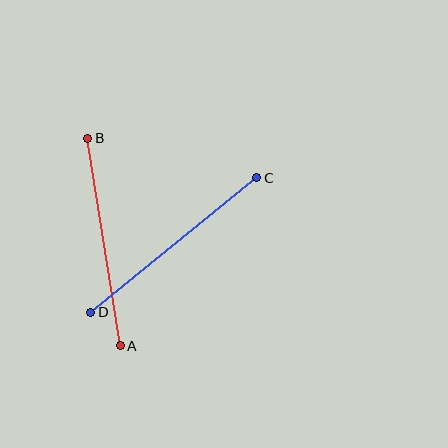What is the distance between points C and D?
The distance is approximately 214 pixels.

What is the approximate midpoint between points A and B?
The midpoint is at approximately (104, 242) pixels.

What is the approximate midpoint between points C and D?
The midpoint is at approximately (174, 245) pixels.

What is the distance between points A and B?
The distance is approximately 210 pixels.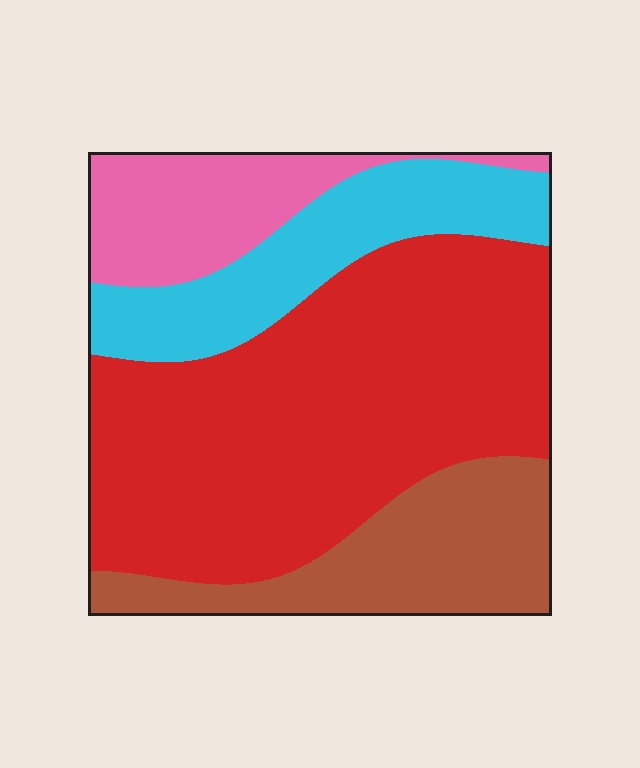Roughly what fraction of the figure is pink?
Pink covers 14% of the figure.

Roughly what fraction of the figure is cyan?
Cyan covers about 15% of the figure.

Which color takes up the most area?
Red, at roughly 50%.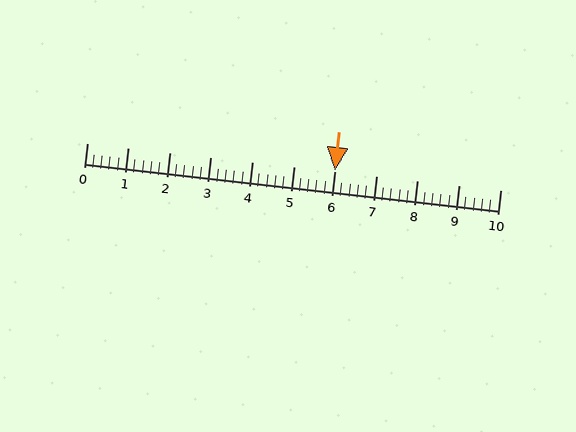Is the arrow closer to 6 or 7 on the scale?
The arrow is closer to 6.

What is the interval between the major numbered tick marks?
The major tick marks are spaced 1 units apart.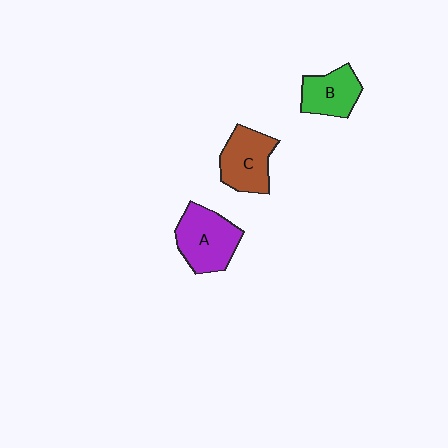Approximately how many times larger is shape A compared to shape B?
Approximately 1.4 times.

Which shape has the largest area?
Shape A (purple).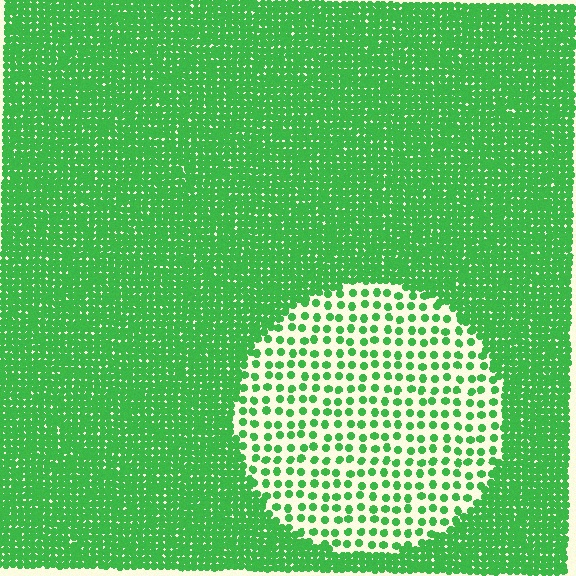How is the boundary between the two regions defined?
The boundary is defined by a change in element density (approximately 3.2x ratio). All elements are the same color, size, and shape.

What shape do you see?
I see a circle.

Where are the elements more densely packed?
The elements are more densely packed outside the circle boundary.